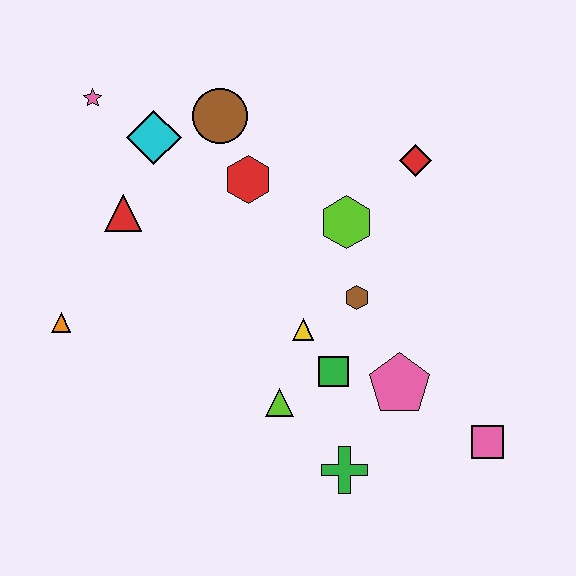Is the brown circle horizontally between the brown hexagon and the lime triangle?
No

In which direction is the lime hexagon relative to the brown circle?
The lime hexagon is to the right of the brown circle.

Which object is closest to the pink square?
The pink pentagon is closest to the pink square.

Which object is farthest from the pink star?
The pink square is farthest from the pink star.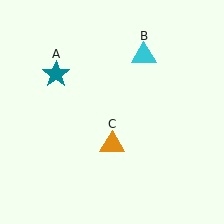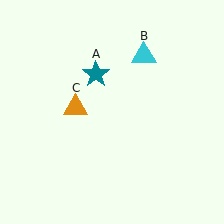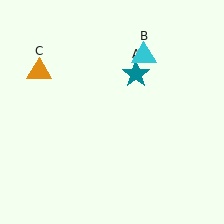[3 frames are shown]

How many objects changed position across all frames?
2 objects changed position: teal star (object A), orange triangle (object C).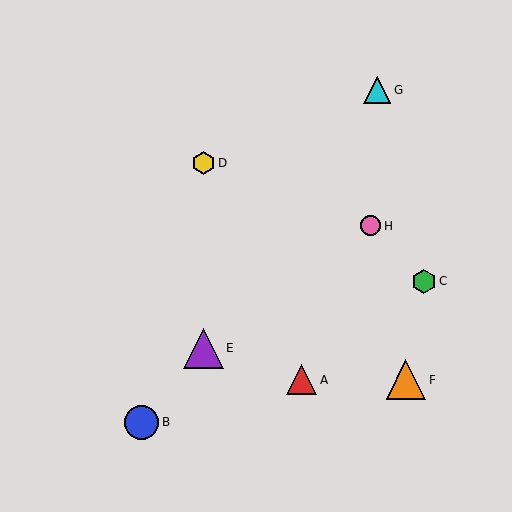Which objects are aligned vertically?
Objects D, E are aligned vertically.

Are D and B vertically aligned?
No, D is at x≈203 and B is at x≈142.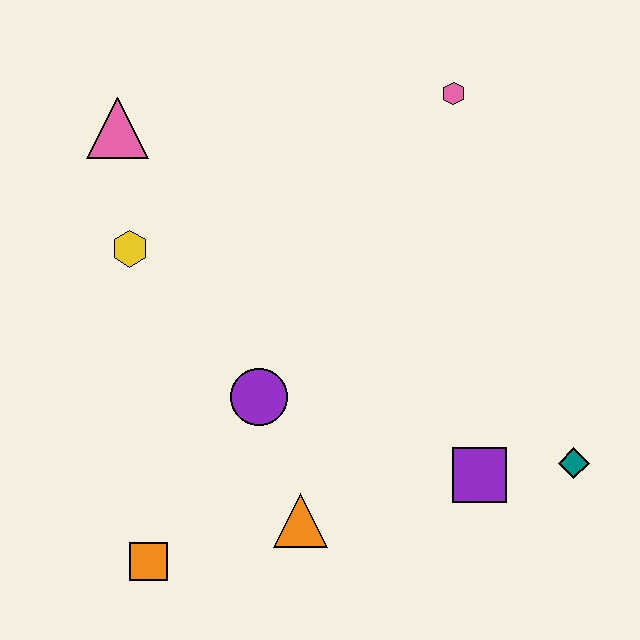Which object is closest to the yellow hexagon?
The pink triangle is closest to the yellow hexagon.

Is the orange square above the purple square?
No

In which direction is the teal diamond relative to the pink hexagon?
The teal diamond is below the pink hexagon.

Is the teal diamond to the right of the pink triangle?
Yes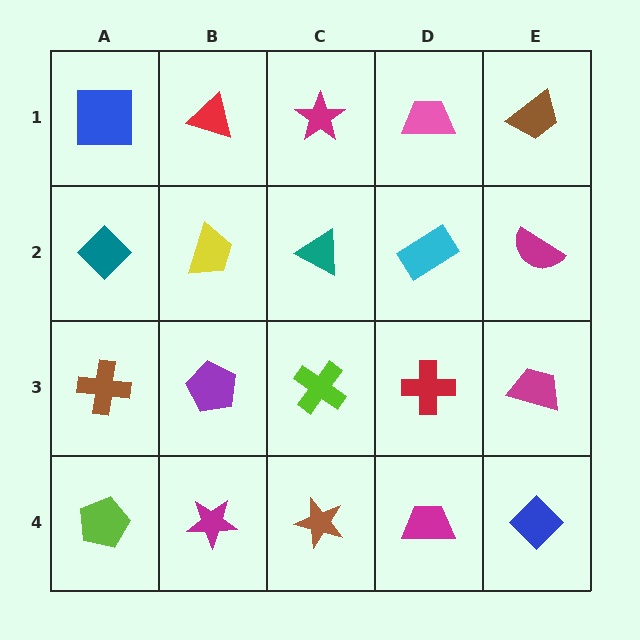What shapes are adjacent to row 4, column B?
A purple pentagon (row 3, column B), a lime pentagon (row 4, column A), a brown star (row 4, column C).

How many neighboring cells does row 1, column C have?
3.